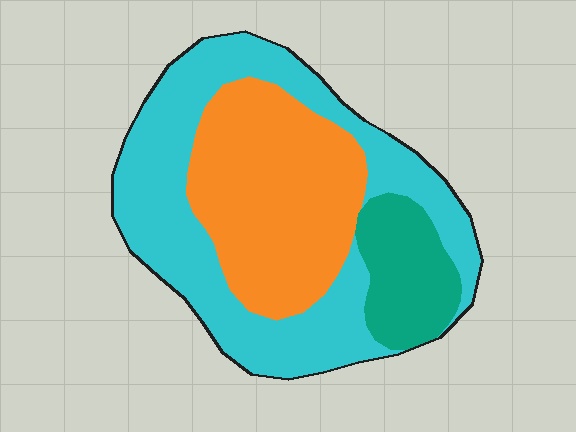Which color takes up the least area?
Teal, at roughly 15%.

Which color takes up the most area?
Cyan, at roughly 50%.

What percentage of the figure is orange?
Orange covers 36% of the figure.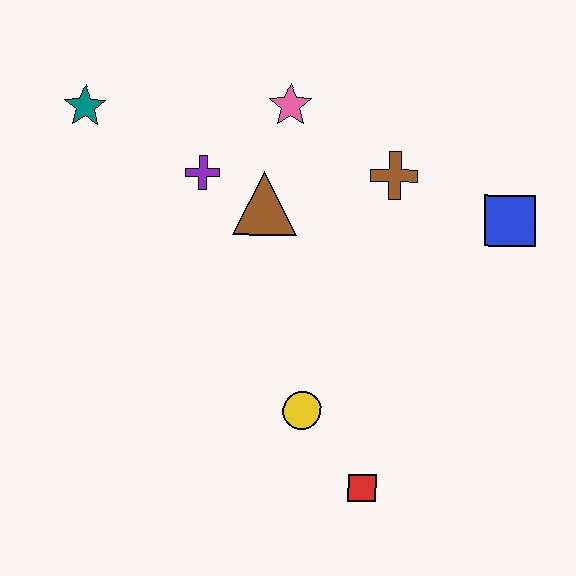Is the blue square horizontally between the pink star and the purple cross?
No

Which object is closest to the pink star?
The brown triangle is closest to the pink star.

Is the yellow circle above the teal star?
No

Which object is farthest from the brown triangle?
The red square is farthest from the brown triangle.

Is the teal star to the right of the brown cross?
No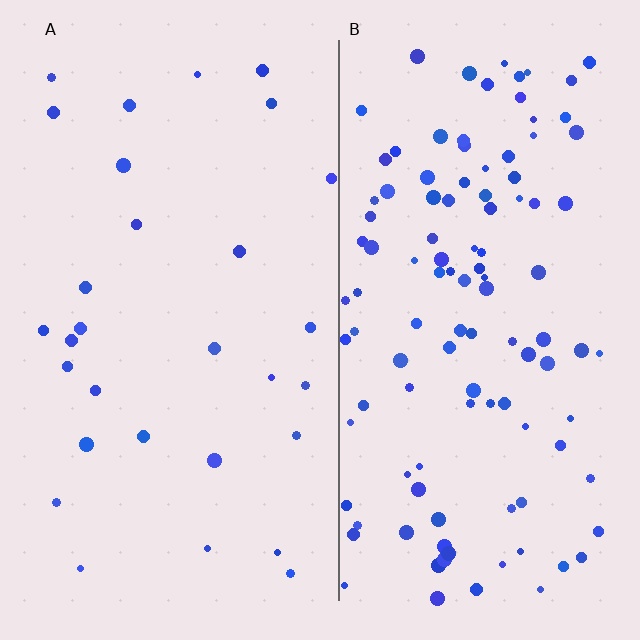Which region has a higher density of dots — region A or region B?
B (the right).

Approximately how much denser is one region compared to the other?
Approximately 3.8× — region B over region A.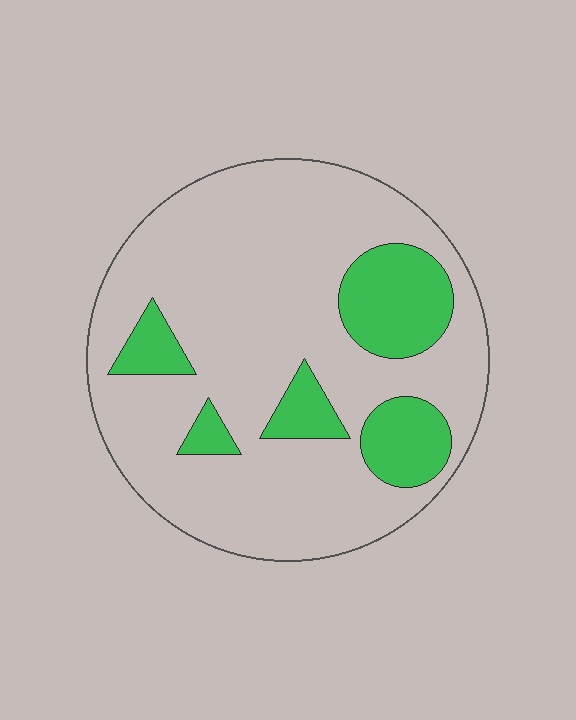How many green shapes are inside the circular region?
5.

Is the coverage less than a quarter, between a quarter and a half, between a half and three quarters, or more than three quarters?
Less than a quarter.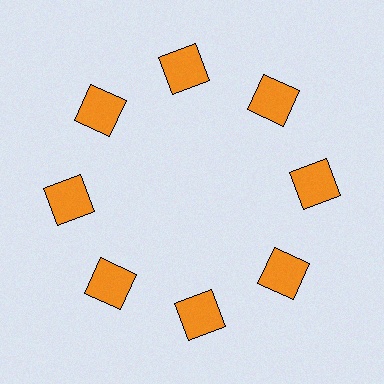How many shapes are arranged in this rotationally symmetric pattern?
There are 8 shapes, arranged in 8 groups of 1.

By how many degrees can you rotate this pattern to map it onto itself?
The pattern maps onto itself every 45 degrees of rotation.